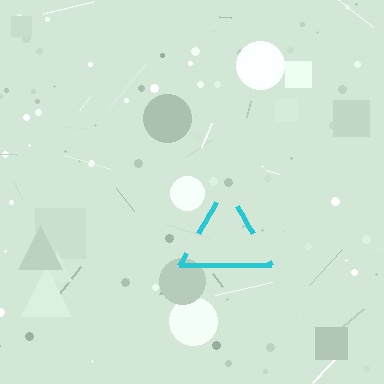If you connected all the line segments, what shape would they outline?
They would outline a triangle.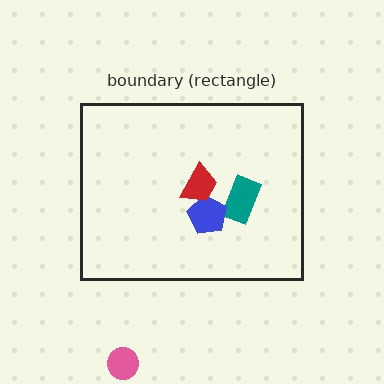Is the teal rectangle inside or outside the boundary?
Inside.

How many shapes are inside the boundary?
3 inside, 1 outside.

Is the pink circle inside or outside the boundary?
Outside.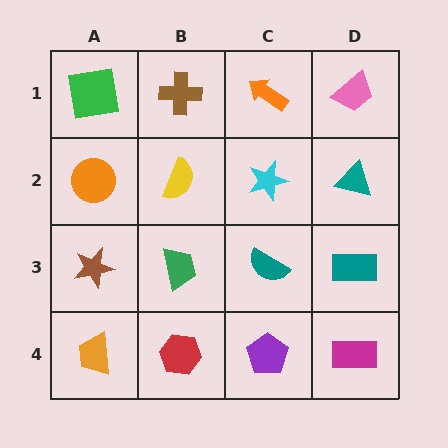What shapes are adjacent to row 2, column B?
A brown cross (row 1, column B), a green trapezoid (row 3, column B), an orange circle (row 2, column A), a cyan star (row 2, column C).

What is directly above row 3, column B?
A yellow semicircle.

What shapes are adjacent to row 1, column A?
An orange circle (row 2, column A), a brown cross (row 1, column B).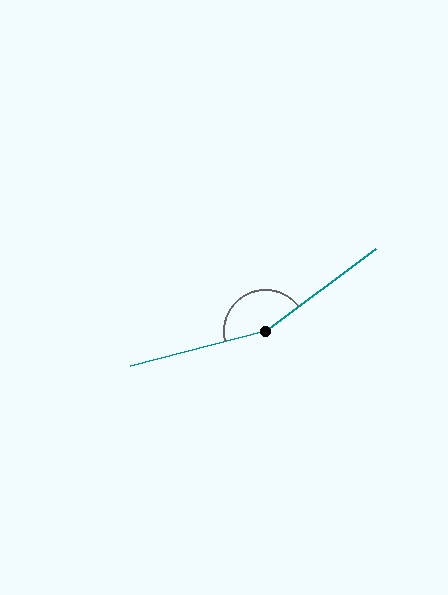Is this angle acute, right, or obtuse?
It is obtuse.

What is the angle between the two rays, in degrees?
Approximately 158 degrees.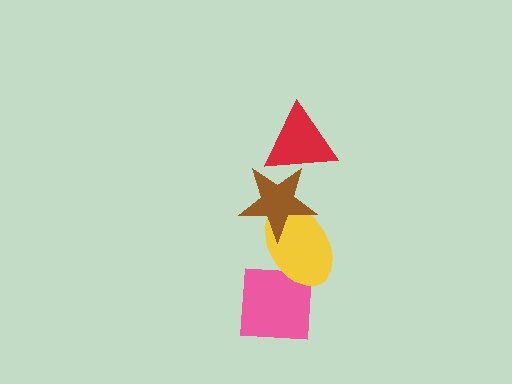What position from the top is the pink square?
The pink square is 4th from the top.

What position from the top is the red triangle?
The red triangle is 1st from the top.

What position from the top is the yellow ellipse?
The yellow ellipse is 3rd from the top.